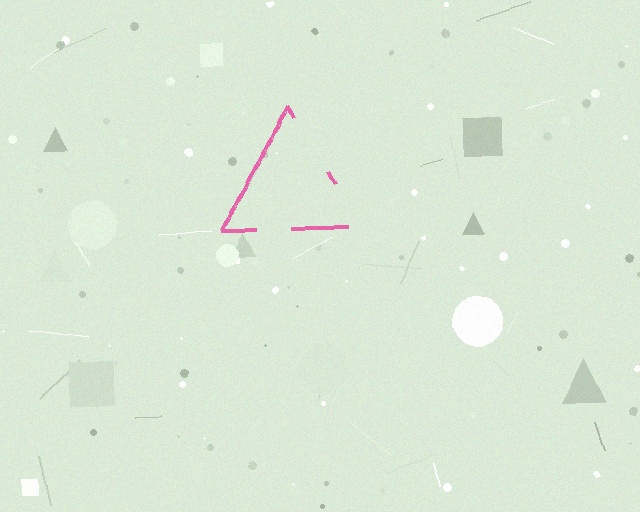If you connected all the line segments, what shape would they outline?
They would outline a triangle.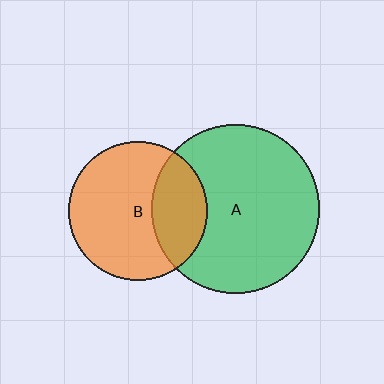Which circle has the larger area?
Circle A (green).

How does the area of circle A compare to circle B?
Approximately 1.5 times.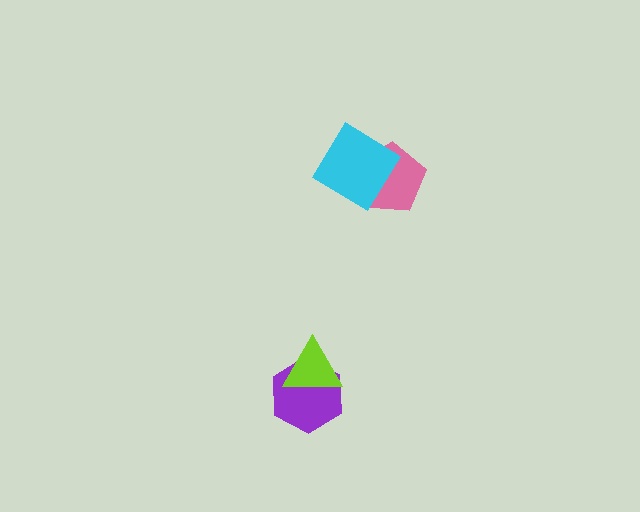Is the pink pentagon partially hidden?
Yes, it is partially covered by another shape.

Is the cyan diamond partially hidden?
No, no other shape covers it.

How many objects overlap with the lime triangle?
1 object overlaps with the lime triangle.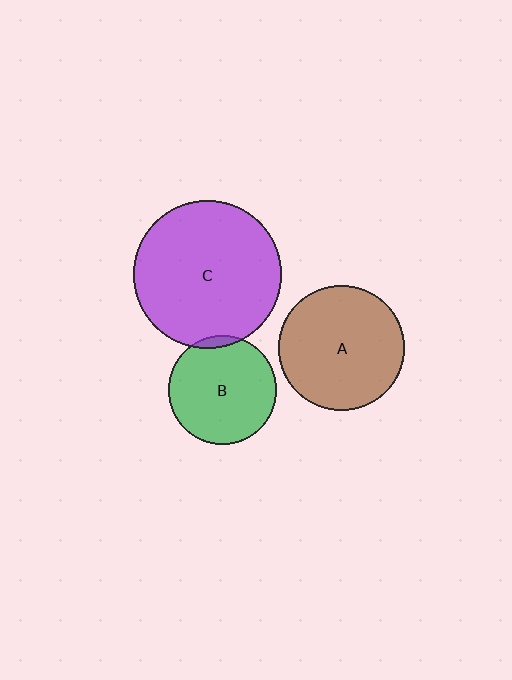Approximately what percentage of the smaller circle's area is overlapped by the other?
Approximately 5%.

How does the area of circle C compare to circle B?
Approximately 1.9 times.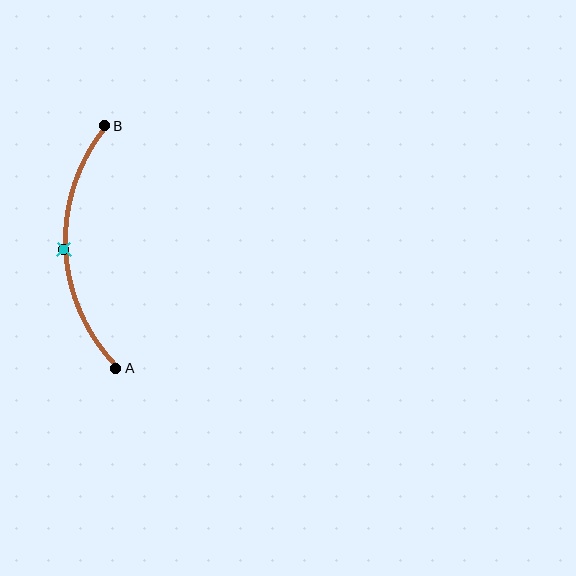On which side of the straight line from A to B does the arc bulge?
The arc bulges to the left of the straight line connecting A and B.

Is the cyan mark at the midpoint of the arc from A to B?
Yes. The cyan mark lies on the arc at equal arc-length from both A and B — it is the arc midpoint.